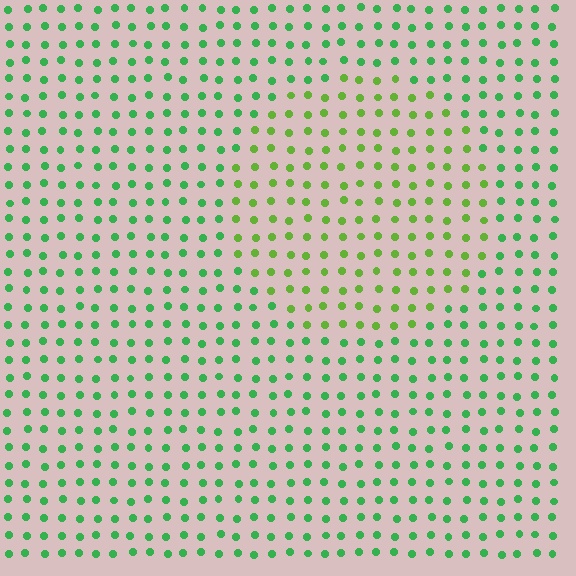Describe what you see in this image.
The image is filled with small green elements in a uniform arrangement. A circle-shaped region is visible where the elements are tinted to a slightly different hue, forming a subtle color boundary.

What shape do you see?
I see a circle.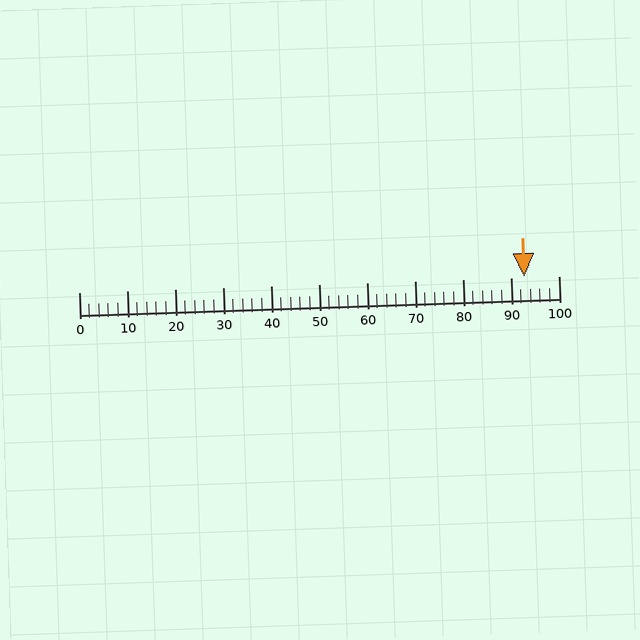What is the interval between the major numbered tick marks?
The major tick marks are spaced 10 units apart.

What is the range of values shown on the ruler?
The ruler shows values from 0 to 100.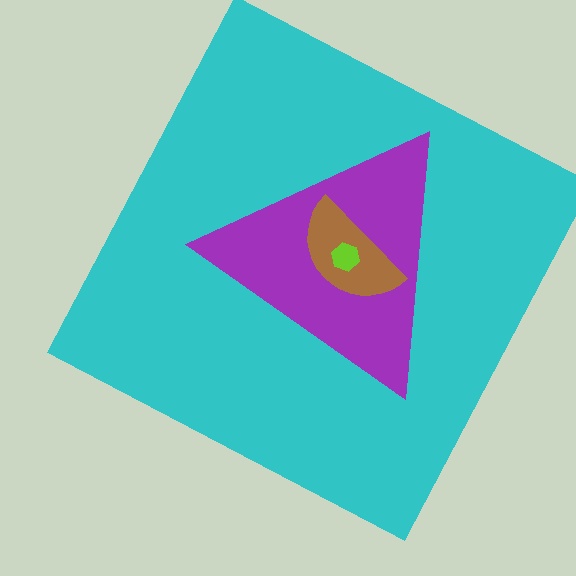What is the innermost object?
The lime hexagon.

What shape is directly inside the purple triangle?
The brown semicircle.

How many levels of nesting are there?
4.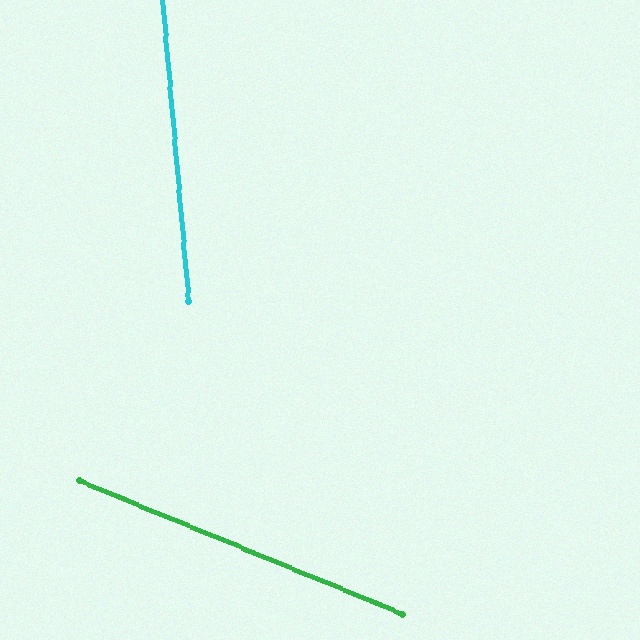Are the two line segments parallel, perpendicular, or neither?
Neither parallel nor perpendicular — they differ by about 63°.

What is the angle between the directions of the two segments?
Approximately 63 degrees.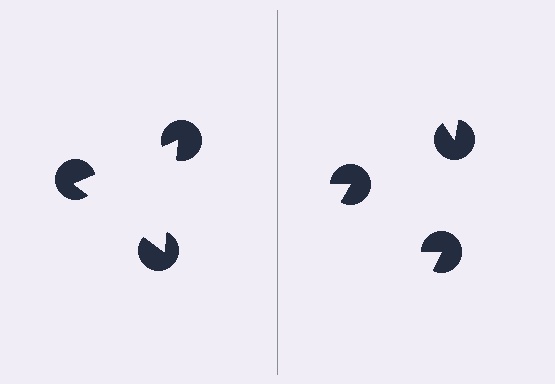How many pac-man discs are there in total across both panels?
6 — 3 on each side.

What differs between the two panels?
The pac-man discs are positioned identically on both sides; only the wedge orientations differ. On the left they align to a triangle; on the right they are misaligned.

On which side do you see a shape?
An illusory triangle appears on the left side. On the right side the wedge cuts are rotated, so no coherent shape forms.